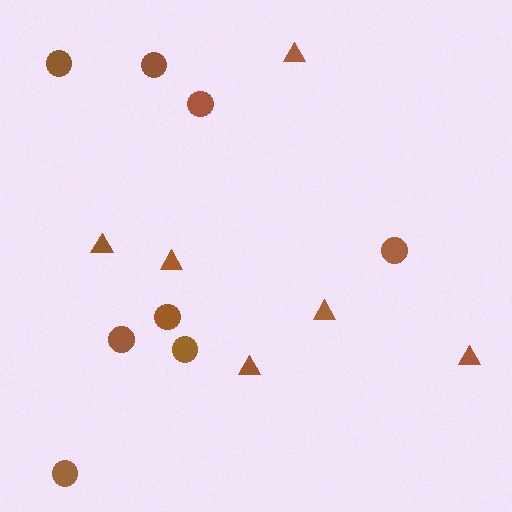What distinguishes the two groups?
There are 2 groups: one group of circles (8) and one group of triangles (6).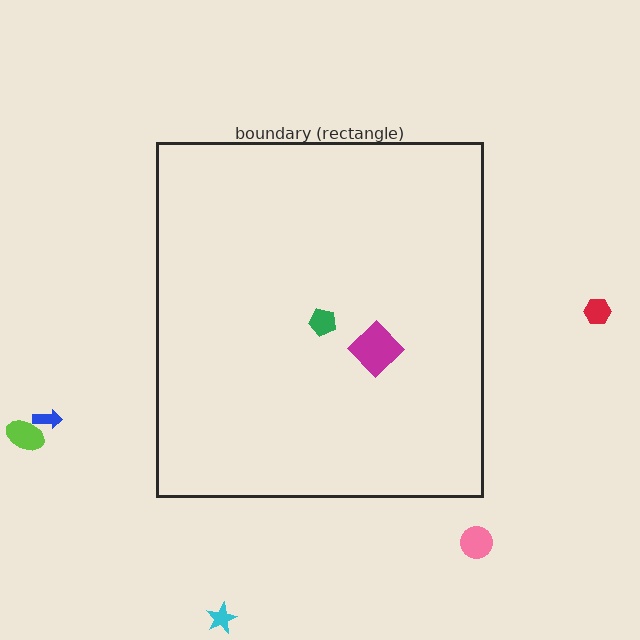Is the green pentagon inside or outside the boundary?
Inside.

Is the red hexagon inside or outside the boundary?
Outside.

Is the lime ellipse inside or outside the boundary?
Outside.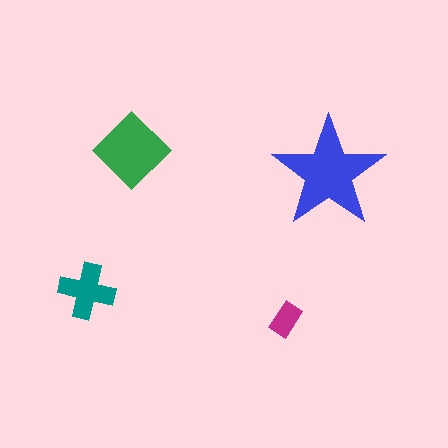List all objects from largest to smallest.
The blue star, the green diamond, the teal cross, the magenta rectangle.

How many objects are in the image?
There are 4 objects in the image.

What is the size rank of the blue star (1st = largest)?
1st.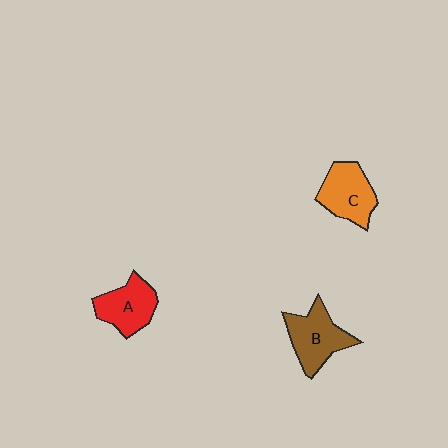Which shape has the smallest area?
Shape A (red).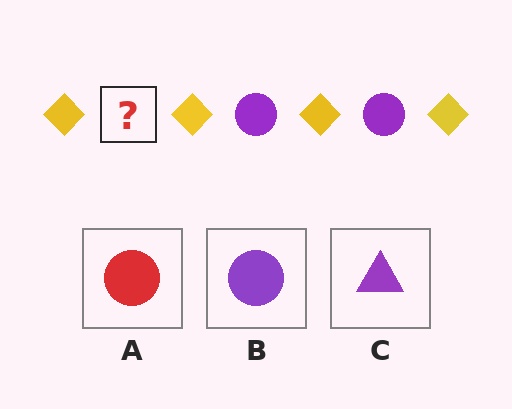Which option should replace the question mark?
Option B.